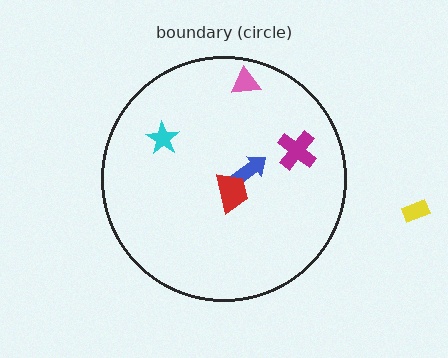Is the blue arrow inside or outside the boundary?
Inside.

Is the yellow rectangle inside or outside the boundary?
Outside.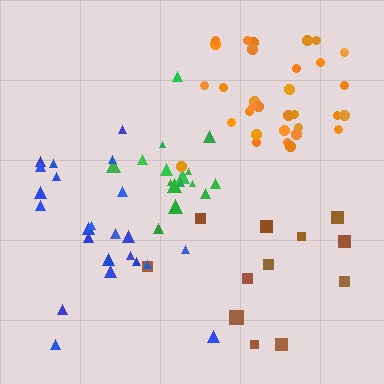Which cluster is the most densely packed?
Green.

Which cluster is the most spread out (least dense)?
Brown.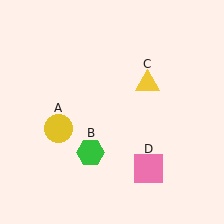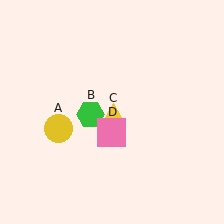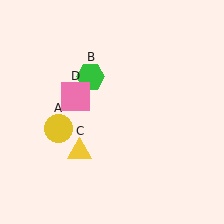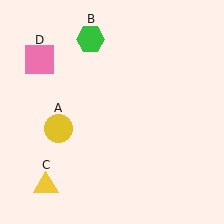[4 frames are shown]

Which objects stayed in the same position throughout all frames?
Yellow circle (object A) remained stationary.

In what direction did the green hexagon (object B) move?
The green hexagon (object B) moved up.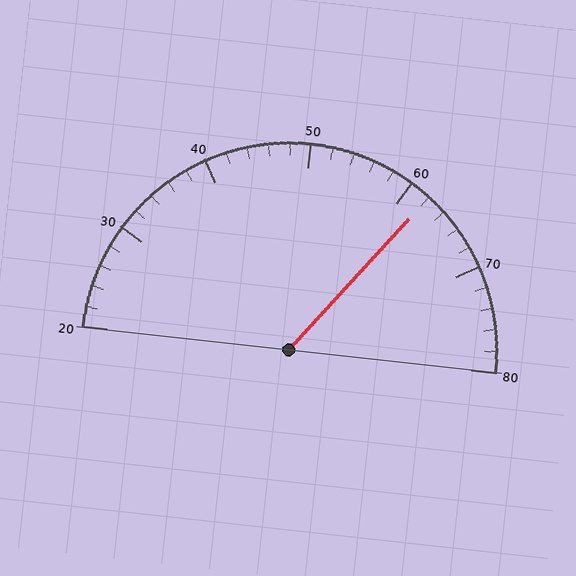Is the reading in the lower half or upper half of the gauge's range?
The reading is in the upper half of the range (20 to 80).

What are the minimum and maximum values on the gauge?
The gauge ranges from 20 to 80.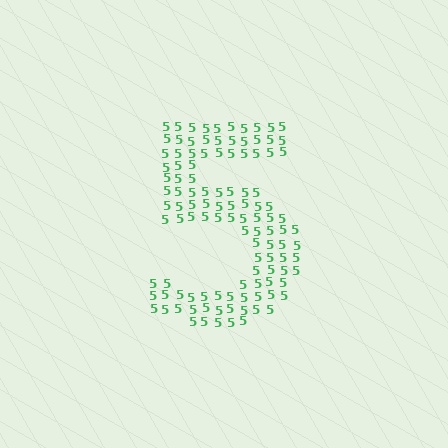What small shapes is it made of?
It is made of small digit 5's.